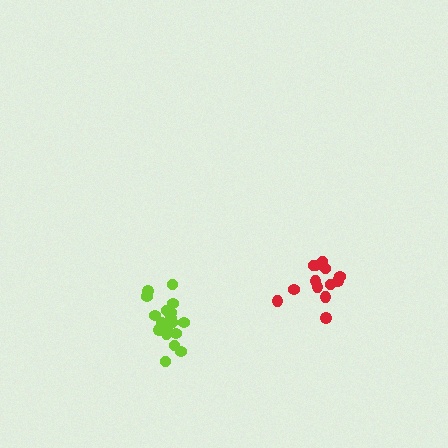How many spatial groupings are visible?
There are 2 spatial groupings.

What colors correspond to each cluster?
The clusters are colored: red, lime.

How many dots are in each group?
Group 1: 13 dots, Group 2: 18 dots (31 total).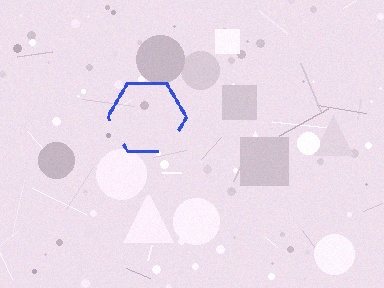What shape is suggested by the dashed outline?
The dashed outline suggests a hexagon.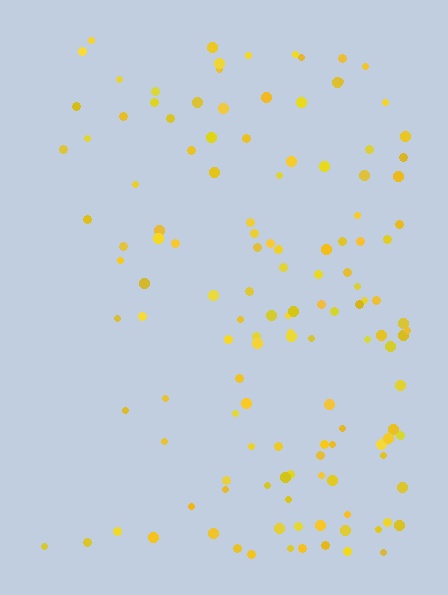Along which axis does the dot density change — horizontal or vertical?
Horizontal.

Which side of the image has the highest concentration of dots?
The right.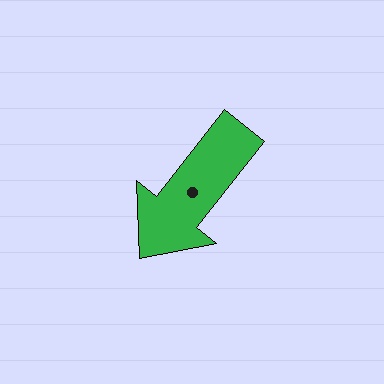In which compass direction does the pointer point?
Southwest.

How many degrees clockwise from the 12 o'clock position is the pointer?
Approximately 218 degrees.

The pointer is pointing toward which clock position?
Roughly 7 o'clock.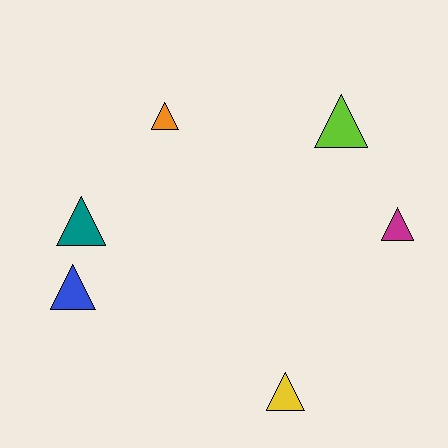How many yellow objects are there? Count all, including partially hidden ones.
There is 1 yellow object.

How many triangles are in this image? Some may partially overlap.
There are 6 triangles.